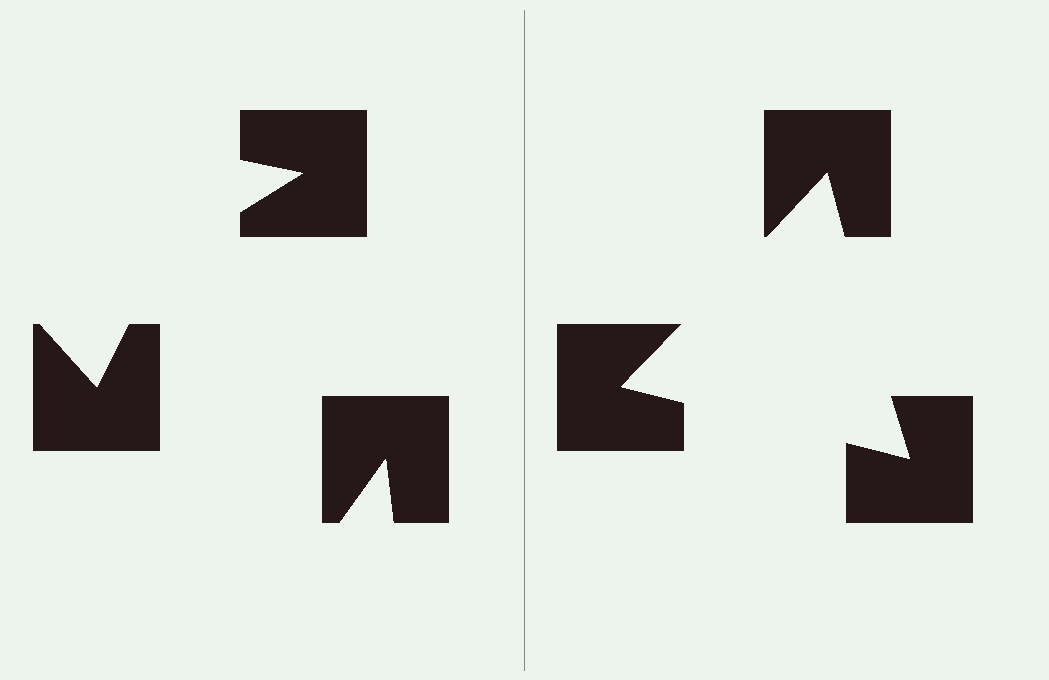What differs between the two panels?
The notched squares are positioned identically on both sides; only the wedge orientations differ. On the right they align to a triangle; on the left they are misaligned.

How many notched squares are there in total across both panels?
6 — 3 on each side.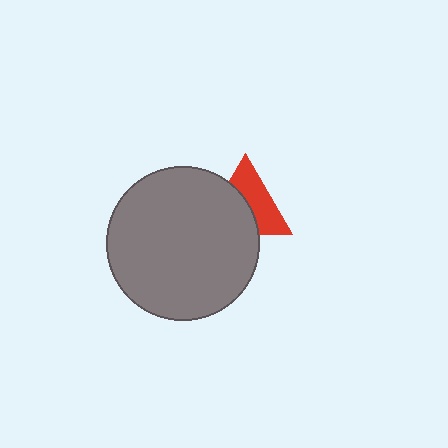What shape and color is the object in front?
The object in front is a gray circle.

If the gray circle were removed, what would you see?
You would see the complete red triangle.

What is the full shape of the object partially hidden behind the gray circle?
The partially hidden object is a red triangle.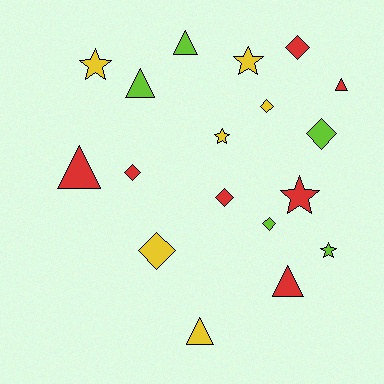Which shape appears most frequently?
Diamond, with 7 objects.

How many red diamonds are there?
There are 3 red diamonds.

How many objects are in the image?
There are 18 objects.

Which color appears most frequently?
Red, with 7 objects.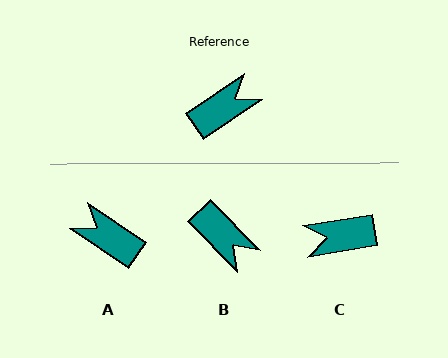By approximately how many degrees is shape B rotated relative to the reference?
Approximately 80 degrees clockwise.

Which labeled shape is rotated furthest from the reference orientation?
C, about 155 degrees away.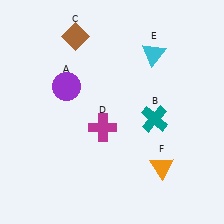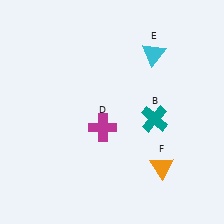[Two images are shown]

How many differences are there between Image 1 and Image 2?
There are 2 differences between the two images.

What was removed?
The brown diamond (C), the purple circle (A) were removed in Image 2.